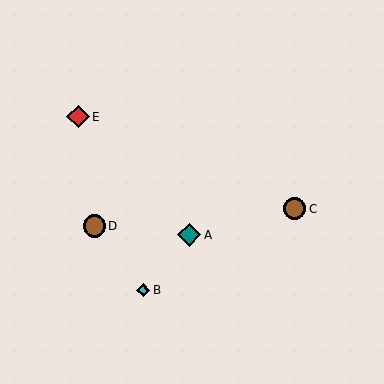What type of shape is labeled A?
Shape A is a teal diamond.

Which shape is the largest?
The teal diamond (labeled A) is the largest.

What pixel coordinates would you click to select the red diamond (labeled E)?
Click at (78, 117) to select the red diamond E.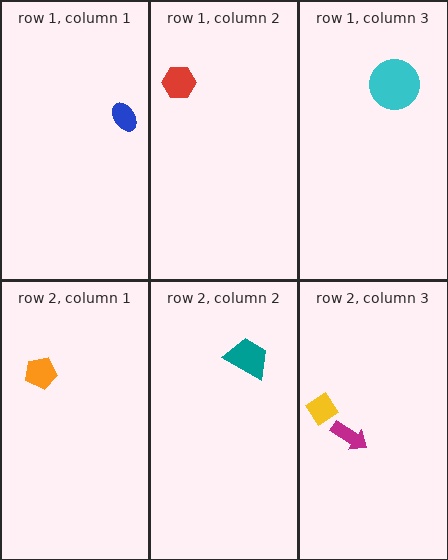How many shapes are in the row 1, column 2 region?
1.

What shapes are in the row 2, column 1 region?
The orange pentagon.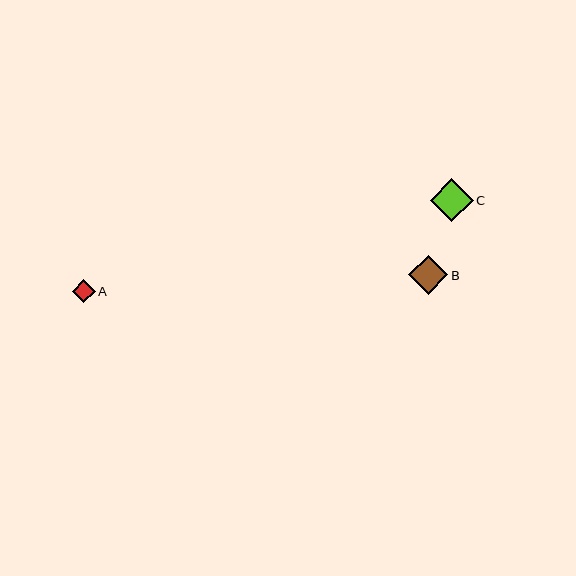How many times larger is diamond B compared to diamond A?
Diamond B is approximately 1.7 times the size of diamond A.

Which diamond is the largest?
Diamond C is the largest with a size of approximately 43 pixels.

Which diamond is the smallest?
Diamond A is the smallest with a size of approximately 23 pixels.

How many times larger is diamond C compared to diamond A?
Diamond C is approximately 1.9 times the size of diamond A.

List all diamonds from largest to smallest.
From largest to smallest: C, B, A.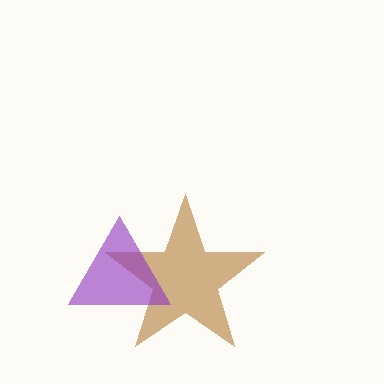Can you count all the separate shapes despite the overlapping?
Yes, there are 2 separate shapes.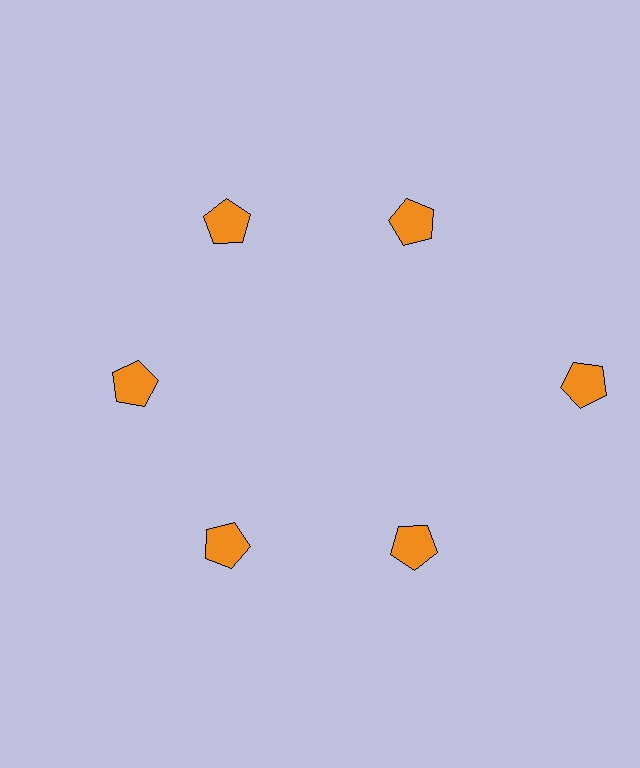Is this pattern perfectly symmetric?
No. The 6 orange pentagons are arranged in a ring, but one element near the 3 o'clock position is pushed outward from the center, breaking the 6-fold rotational symmetry.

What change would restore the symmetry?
The symmetry would be restored by moving it inward, back onto the ring so that all 6 pentagons sit at equal angles and equal distance from the center.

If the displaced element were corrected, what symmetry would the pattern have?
It would have 6-fold rotational symmetry — the pattern would map onto itself every 60 degrees.